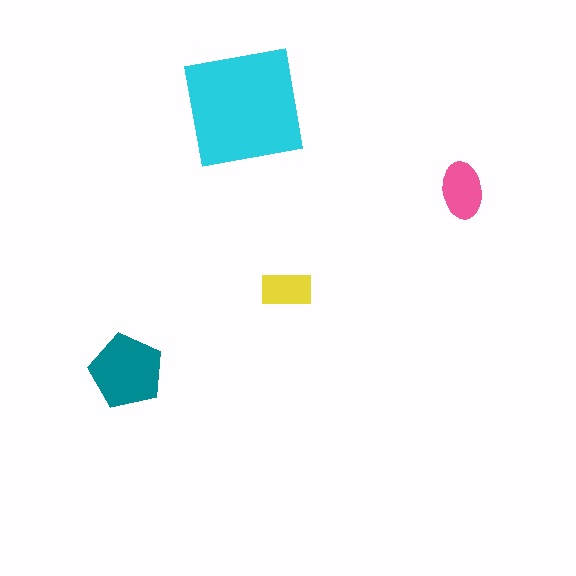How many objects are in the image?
There are 4 objects in the image.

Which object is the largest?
The cyan square.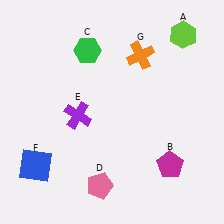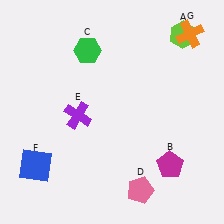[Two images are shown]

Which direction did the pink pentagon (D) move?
The pink pentagon (D) moved right.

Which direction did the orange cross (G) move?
The orange cross (G) moved right.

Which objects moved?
The objects that moved are: the pink pentagon (D), the orange cross (G).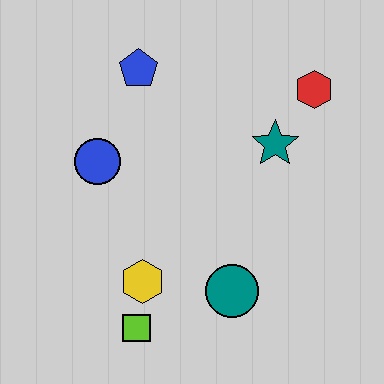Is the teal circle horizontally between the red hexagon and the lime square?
Yes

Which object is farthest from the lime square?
The red hexagon is farthest from the lime square.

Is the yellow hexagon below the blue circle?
Yes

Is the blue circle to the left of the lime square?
Yes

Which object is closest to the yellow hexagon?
The lime square is closest to the yellow hexagon.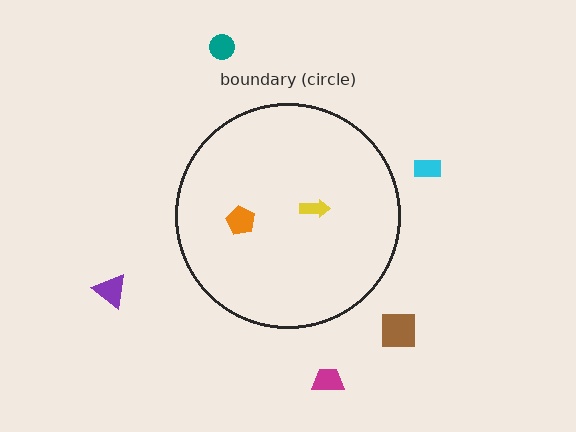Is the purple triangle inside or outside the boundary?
Outside.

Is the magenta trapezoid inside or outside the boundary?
Outside.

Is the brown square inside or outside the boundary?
Outside.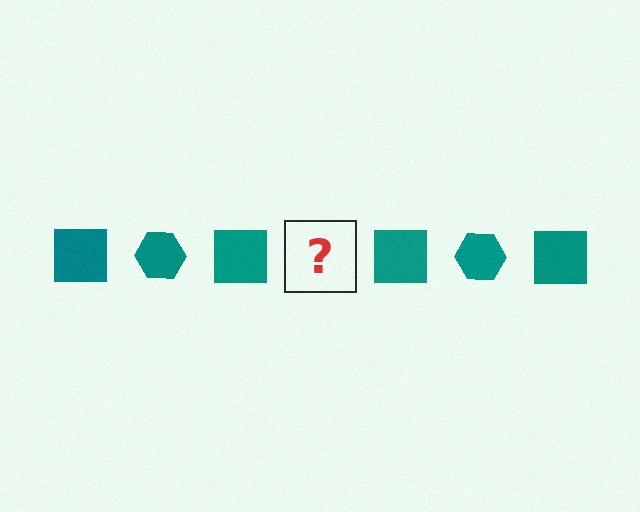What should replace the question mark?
The question mark should be replaced with a teal hexagon.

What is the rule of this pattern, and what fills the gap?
The rule is that the pattern cycles through square, hexagon shapes in teal. The gap should be filled with a teal hexagon.